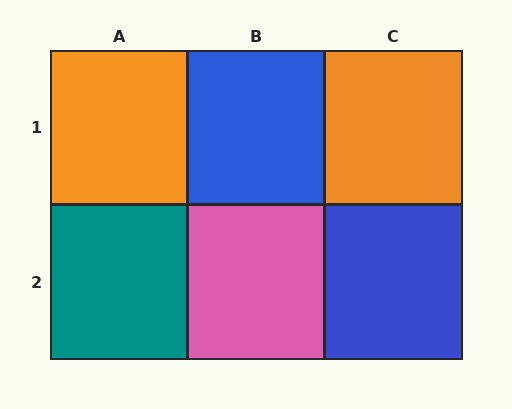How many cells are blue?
2 cells are blue.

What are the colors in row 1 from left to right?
Orange, blue, orange.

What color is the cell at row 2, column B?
Pink.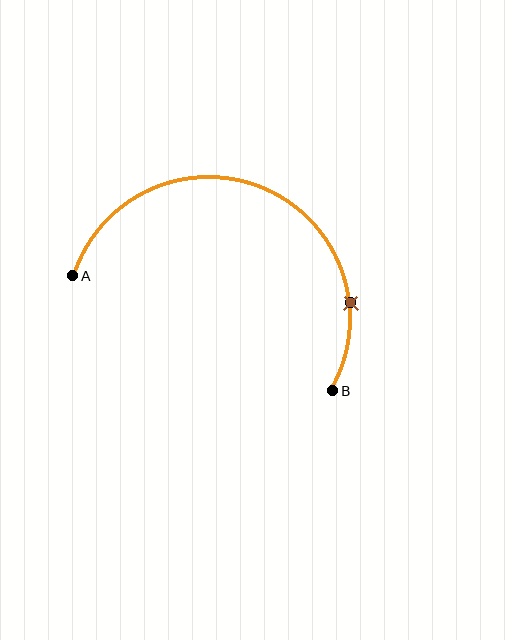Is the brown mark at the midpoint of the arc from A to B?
No. The brown mark lies on the arc but is closer to endpoint B. The arc midpoint would be at the point on the curve equidistant along the arc from both A and B.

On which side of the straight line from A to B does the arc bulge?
The arc bulges above the straight line connecting A and B.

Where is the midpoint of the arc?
The arc midpoint is the point on the curve farthest from the straight line joining A and B. It sits above that line.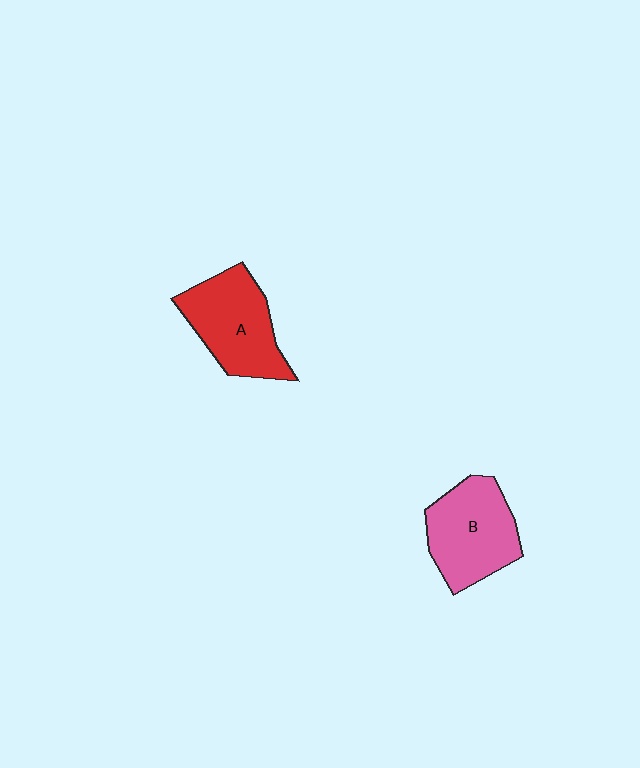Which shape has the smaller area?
Shape B (pink).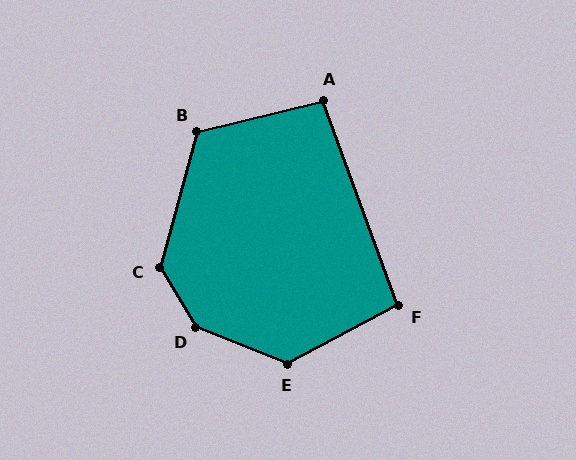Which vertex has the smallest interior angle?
A, at approximately 96 degrees.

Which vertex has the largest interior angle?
D, at approximately 143 degrees.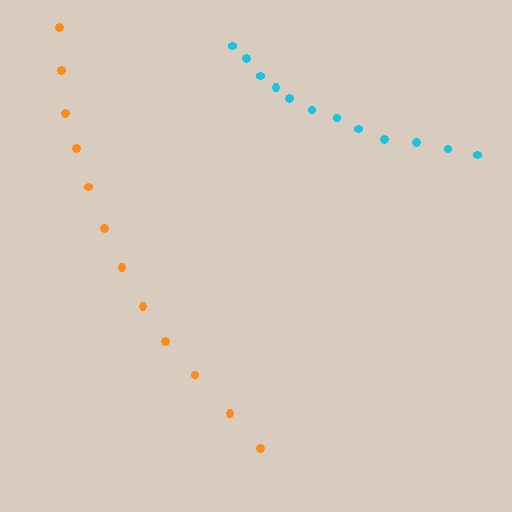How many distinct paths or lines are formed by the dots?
There are 2 distinct paths.